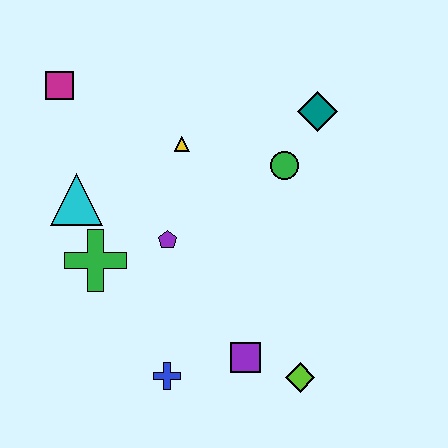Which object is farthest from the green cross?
The teal diamond is farthest from the green cross.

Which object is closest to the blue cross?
The purple square is closest to the blue cross.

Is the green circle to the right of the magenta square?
Yes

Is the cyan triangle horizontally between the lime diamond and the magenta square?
Yes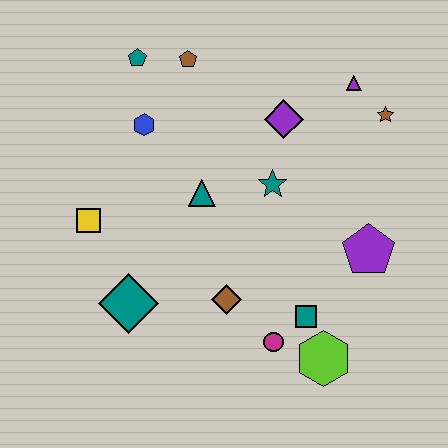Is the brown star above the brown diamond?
Yes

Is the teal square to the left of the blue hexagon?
No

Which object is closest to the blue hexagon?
The teal pentagon is closest to the blue hexagon.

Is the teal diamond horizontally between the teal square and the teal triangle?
No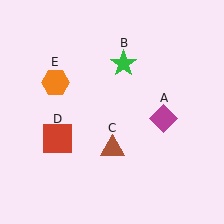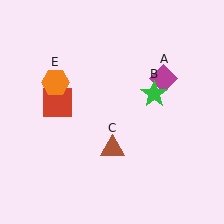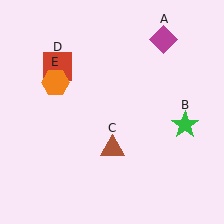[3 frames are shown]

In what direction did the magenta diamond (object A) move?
The magenta diamond (object A) moved up.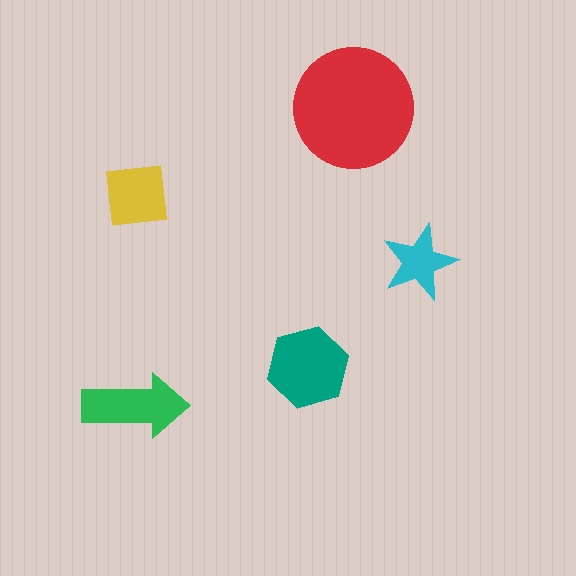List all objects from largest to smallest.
The red circle, the teal hexagon, the green arrow, the yellow square, the cyan star.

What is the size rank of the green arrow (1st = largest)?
3rd.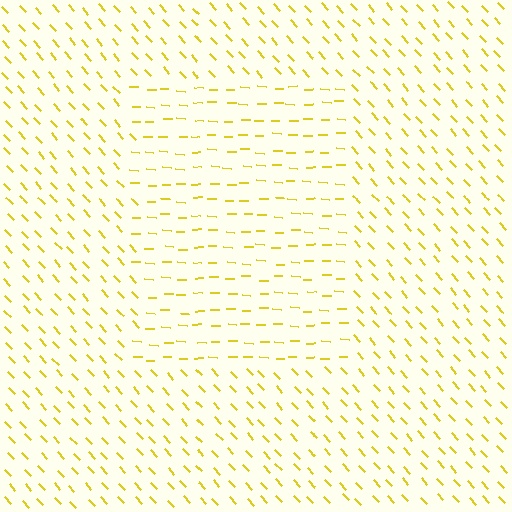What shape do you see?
I see a rectangle.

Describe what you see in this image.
The image is filled with small yellow line segments. A rectangle region in the image has lines oriented differently from the surrounding lines, creating a visible texture boundary.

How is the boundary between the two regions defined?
The boundary is defined purely by a change in line orientation (approximately 45 degrees difference). All lines are the same color and thickness.